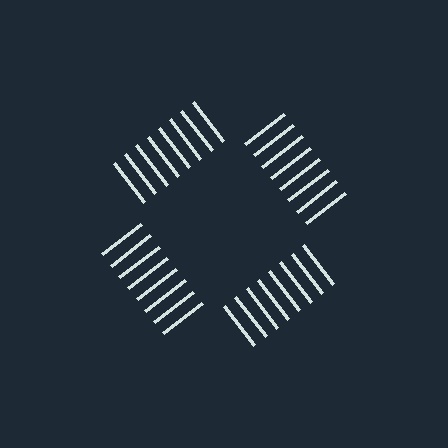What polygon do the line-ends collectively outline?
An illusory square — the line segments terminate on its edges but no continuous stroke is drawn.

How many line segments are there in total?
32 — 8 along each of the 4 edges.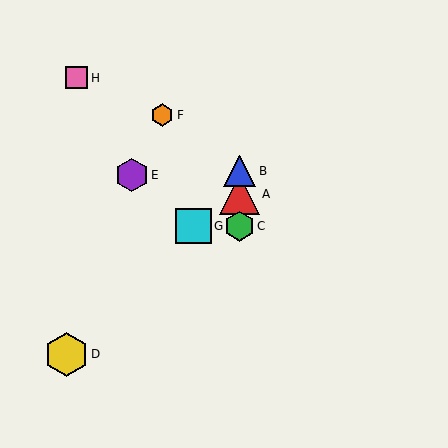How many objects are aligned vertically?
3 objects (A, B, C) are aligned vertically.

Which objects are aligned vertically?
Objects A, B, C are aligned vertically.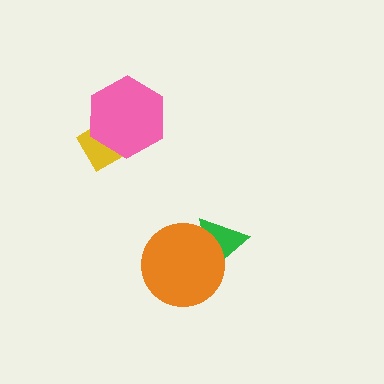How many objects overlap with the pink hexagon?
1 object overlaps with the pink hexagon.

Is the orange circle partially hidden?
No, no other shape covers it.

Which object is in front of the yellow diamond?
The pink hexagon is in front of the yellow diamond.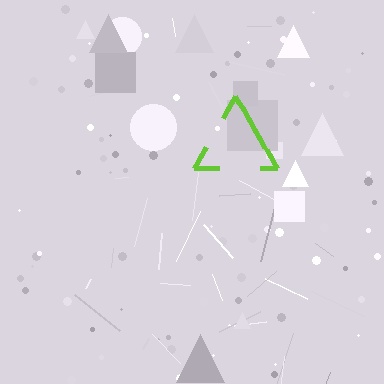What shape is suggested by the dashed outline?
The dashed outline suggests a triangle.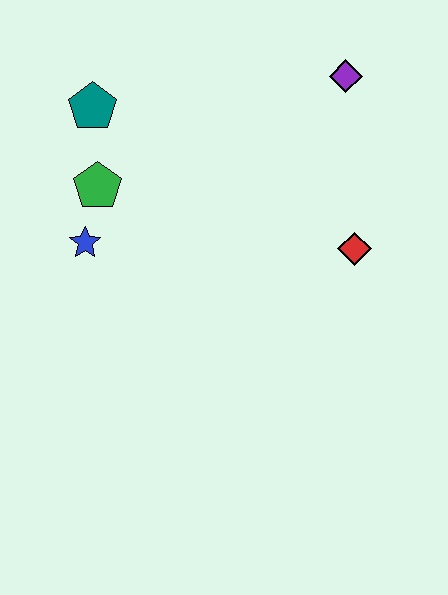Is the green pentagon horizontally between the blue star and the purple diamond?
Yes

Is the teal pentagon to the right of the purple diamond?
No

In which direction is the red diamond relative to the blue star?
The red diamond is to the right of the blue star.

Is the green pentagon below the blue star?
No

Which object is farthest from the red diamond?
The teal pentagon is farthest from the red diamond.